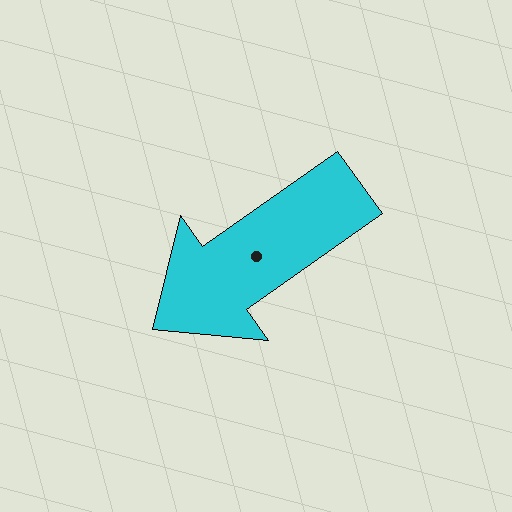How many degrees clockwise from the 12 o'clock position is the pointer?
Approximately 235 degrees.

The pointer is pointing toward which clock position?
Roughly 8 o'clock.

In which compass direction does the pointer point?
Southwest.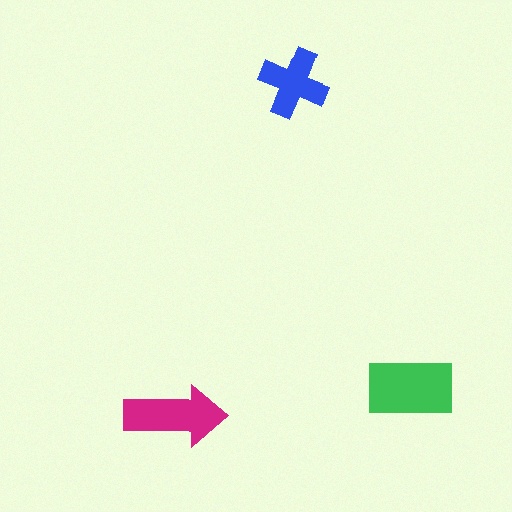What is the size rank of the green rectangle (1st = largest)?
1st.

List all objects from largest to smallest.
The green rectangle, the magenta arrow, the blue cross.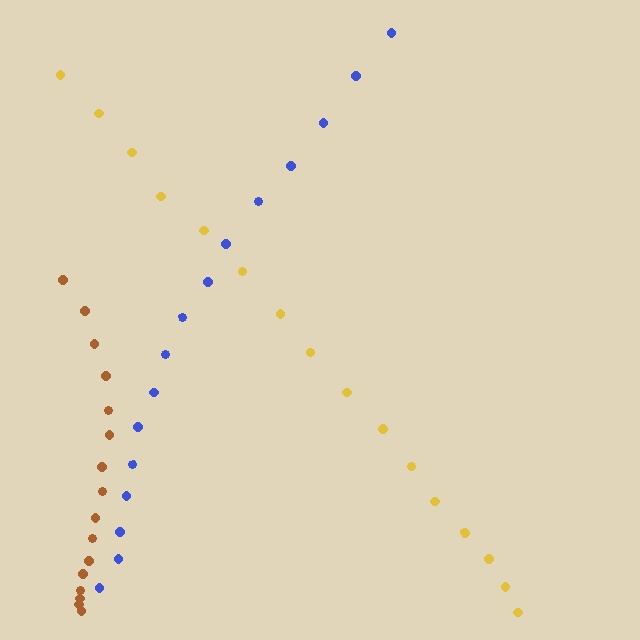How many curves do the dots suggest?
There are 3 distinct paths.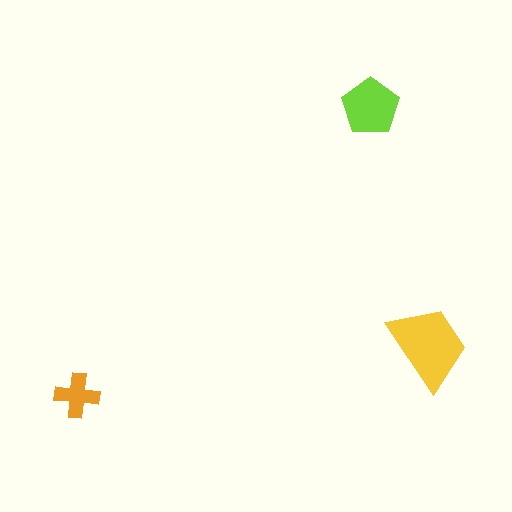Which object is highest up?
The lime pentagon is topmost.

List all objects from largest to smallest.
The yellow trapezoid, the lime pentagon, the orange cross.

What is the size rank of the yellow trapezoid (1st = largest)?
1st.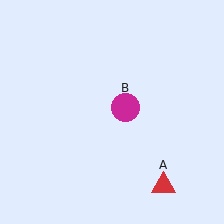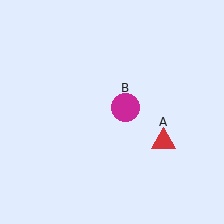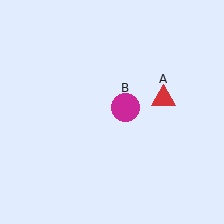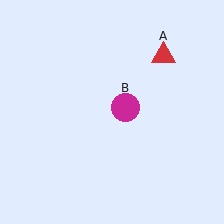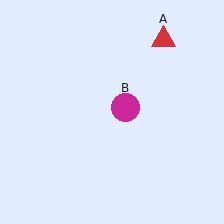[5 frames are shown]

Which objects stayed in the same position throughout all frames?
Magenta circle (object B) remained stationary.